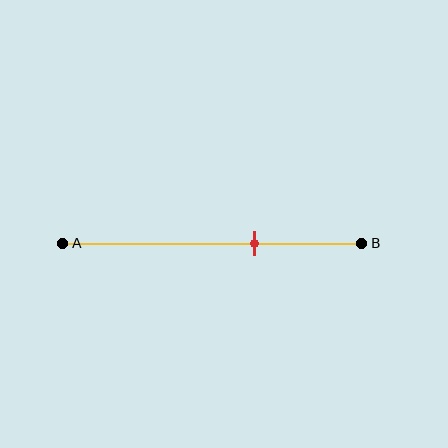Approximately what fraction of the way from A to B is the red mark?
The red mark is approximately 65% of the way from A to B.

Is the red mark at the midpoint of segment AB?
No, the mark is at about 65% from A, not at the 50% midpoint.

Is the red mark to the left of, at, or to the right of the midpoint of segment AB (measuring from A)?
The red mark is to the right of the midpoint of segment AB.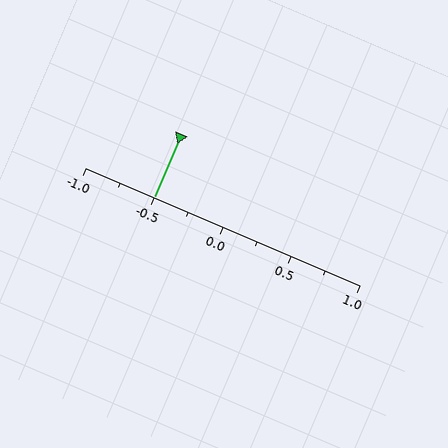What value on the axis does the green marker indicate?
The marker indicates approximately -0.5.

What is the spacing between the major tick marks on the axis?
The major ticks are spaced 0.5 apart.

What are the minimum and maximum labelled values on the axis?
The axis runs from -1.0 to 1.0.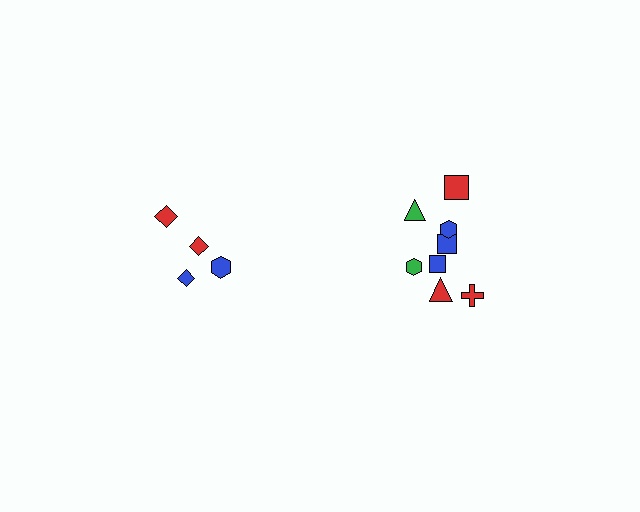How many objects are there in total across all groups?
There are 12 objects.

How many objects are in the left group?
There are 4 objects.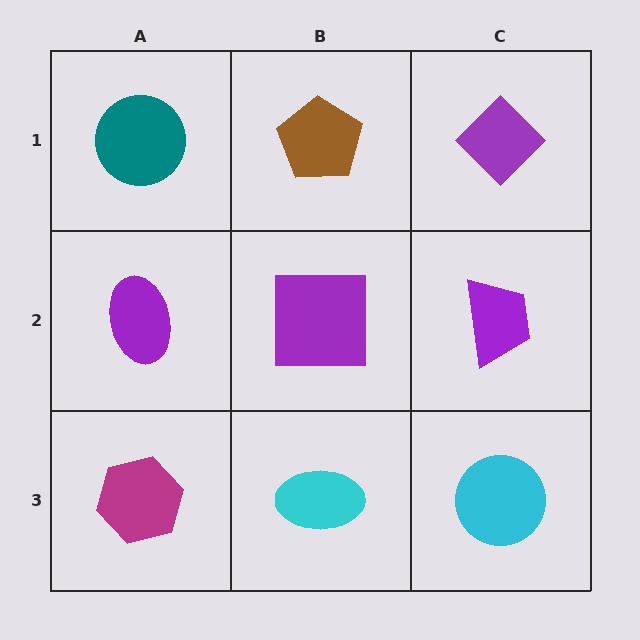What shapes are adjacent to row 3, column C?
A purple trapezoid (row 2, column C), a cyan ellipse (row 3, column B).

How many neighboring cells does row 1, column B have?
3.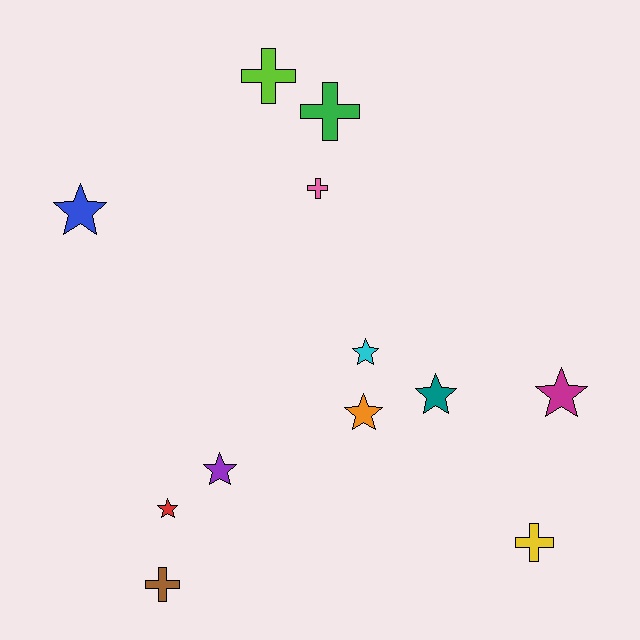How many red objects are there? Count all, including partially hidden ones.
There is 1 red object.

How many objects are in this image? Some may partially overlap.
There are 12 objects.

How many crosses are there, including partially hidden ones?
There are 5 crosses.